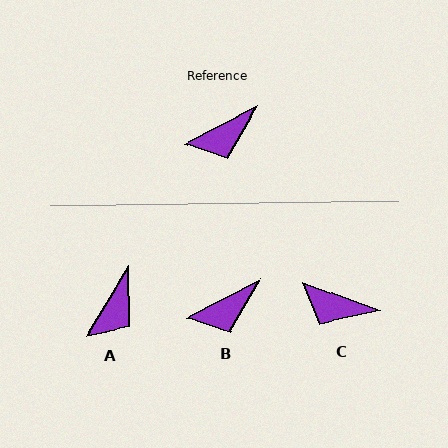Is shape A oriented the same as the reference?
No, it is off by about 31 degrees.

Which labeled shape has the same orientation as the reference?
B.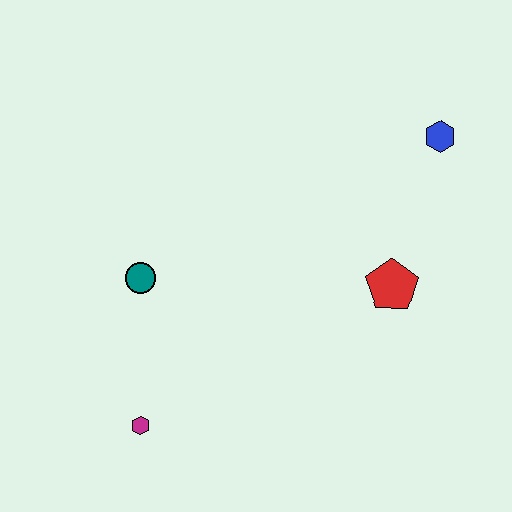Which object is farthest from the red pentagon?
The magenta hexagon is farthest from the red pentagon.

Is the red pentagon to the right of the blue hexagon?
No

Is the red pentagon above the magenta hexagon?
Yes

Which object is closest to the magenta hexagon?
The teal circle is closest to the magenta hexagon.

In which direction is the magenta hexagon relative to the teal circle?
The magenta hexagon is below the teal circle.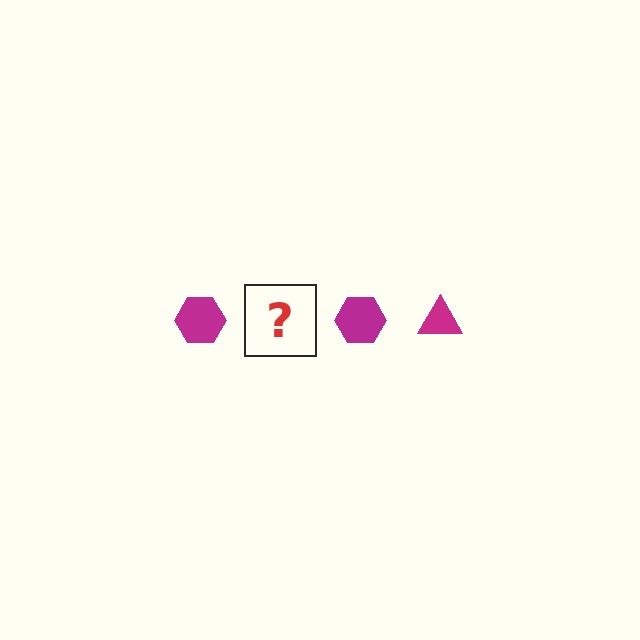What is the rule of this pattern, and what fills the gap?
The rule is that the pattern cycles through hexagon, triangle shapes in magenta. The gap should be filled with a magenta triangle.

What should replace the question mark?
The question mark should be replaced with a magenta triangle.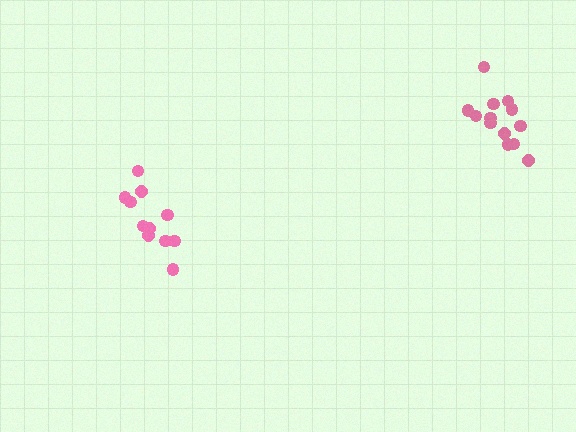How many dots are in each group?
Group 1: 13 dots, Group 2: 11 dots (24 total).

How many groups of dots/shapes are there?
There are 2 groups.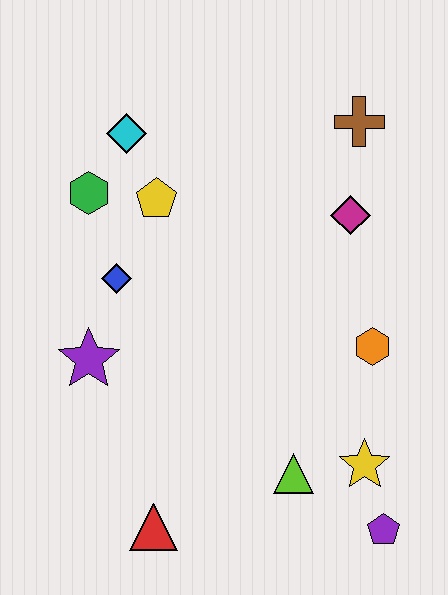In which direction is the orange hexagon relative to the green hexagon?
The orange hexagon is to the right of the green hexagon.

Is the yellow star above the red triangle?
Yes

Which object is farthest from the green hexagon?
The purple pentagon is farthest from the green hexagon.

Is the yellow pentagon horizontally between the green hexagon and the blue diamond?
No